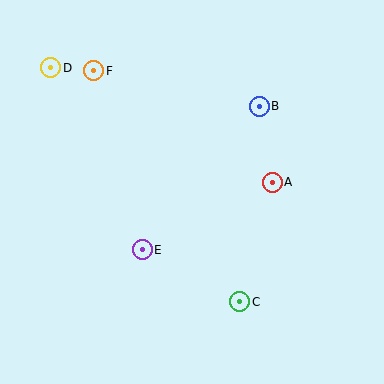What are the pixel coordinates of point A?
Point A is at (272, 183).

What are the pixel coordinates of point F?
Point F is at (94, 70).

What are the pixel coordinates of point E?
Point E is at (142, 250).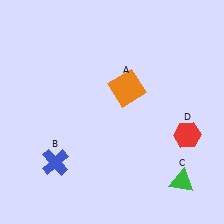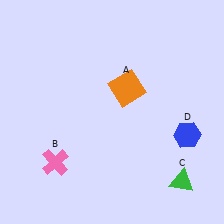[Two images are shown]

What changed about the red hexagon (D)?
In Image 1, D is red. In Image 2, it changed to blue.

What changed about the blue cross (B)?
In Image 1, B is blue. In Image 2, it changed to pink.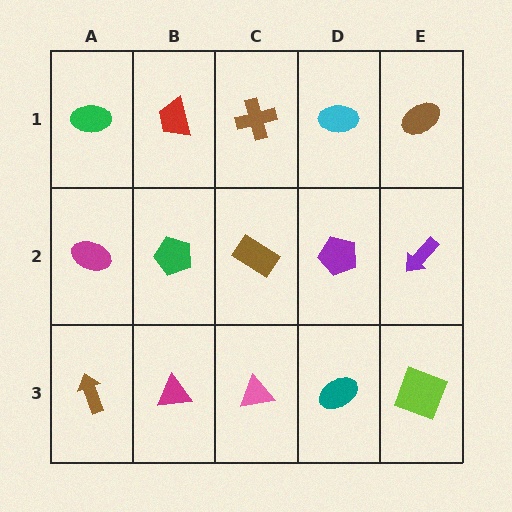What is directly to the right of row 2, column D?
A purple arrow.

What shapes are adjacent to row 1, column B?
A green pentagon (row 2, column B), a green ellipse (row 1, column A), a brown cross (row 1, column C).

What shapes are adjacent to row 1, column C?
A brown rectangle (row 2, column C), a red trapezoid (row 1, column B), a cyan ellipse (row 1, column D).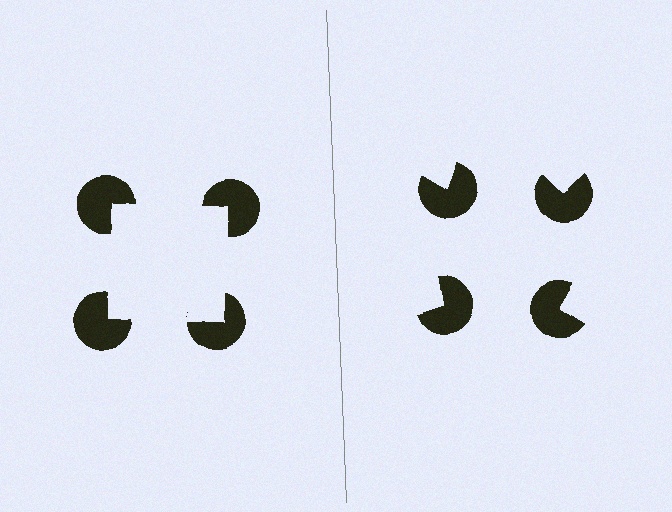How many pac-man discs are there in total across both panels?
8 — 4 on each side.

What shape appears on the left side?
An illusory square.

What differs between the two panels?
The pac-man discs are positioned identically on both sides; only the wedge orientations differ. On the left they align to a square; on the right they are misaligned.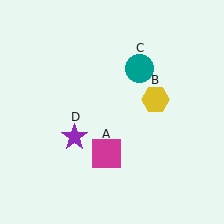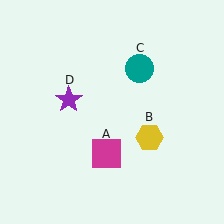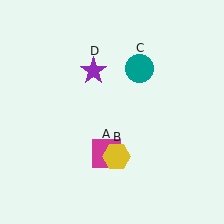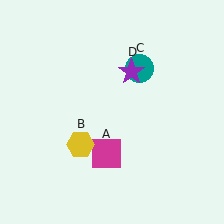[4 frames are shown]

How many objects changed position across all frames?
2 objects changed position: yellow hexagon (object B), purple star (object D).